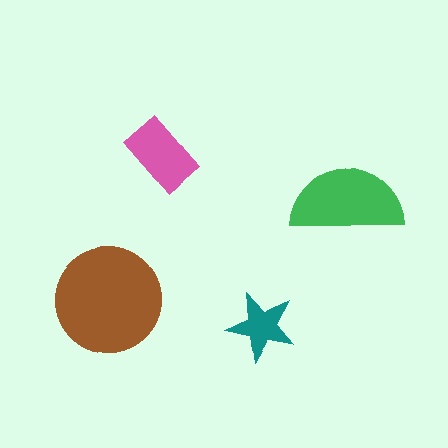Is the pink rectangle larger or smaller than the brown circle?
Smaller.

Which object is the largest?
The brown circle.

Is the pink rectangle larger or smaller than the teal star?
Larger.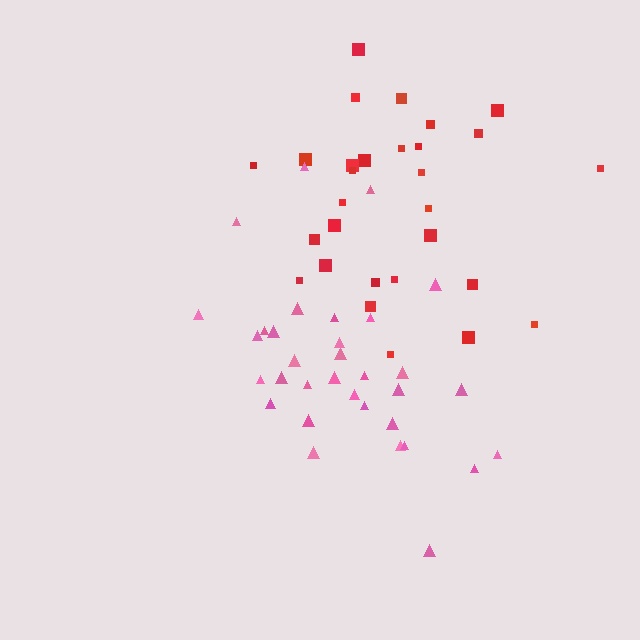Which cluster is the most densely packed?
Pink.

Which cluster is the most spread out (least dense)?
Red.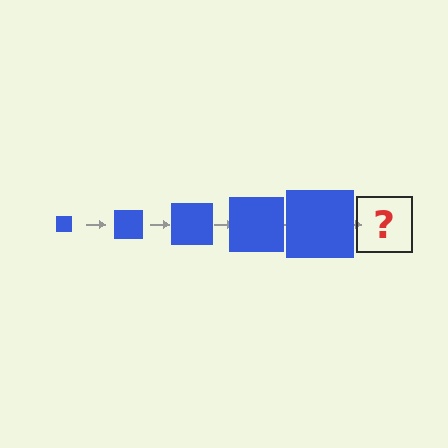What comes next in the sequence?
The next element should be a blue square, larger than the previous one.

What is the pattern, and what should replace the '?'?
The pattern is that the square gets progressively larger each step. The '?' should be a blue square, larger than the previous one.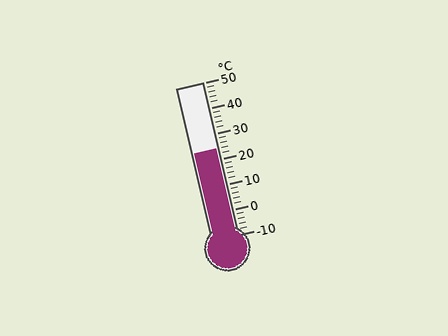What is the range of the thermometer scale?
The thermometer scale ranges from -10°C to 50°C.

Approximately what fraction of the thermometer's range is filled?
The thermometer is filled to approximately 55% of its range.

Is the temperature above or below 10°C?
The temperature is above 10°C.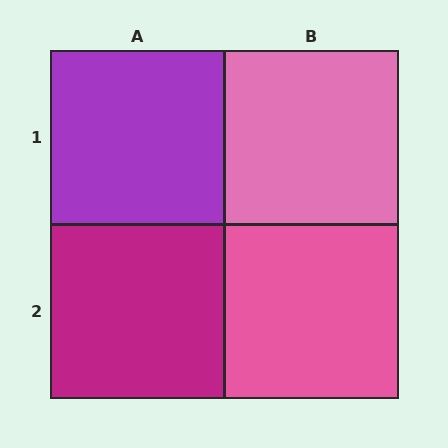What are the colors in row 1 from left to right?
Purple, pink.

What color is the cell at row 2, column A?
Magenta.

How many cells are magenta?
1 cell is magenta.